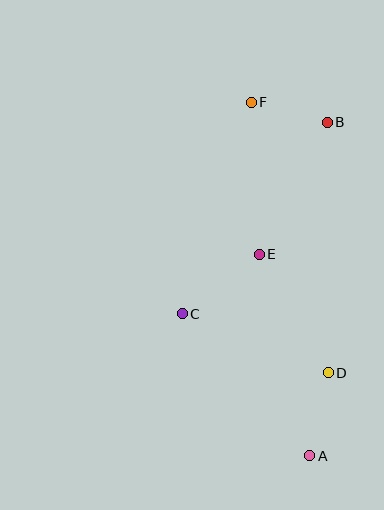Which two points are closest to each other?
Points B and F are closest to each other.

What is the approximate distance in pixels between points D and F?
The distance between D and F is approximately 281 pixels.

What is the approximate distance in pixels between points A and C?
The distance between A and C is approximately 191 pixels.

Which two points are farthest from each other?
Points A and F are farthest from each other.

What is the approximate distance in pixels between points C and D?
The distance between C and D is approximately 158 pixels.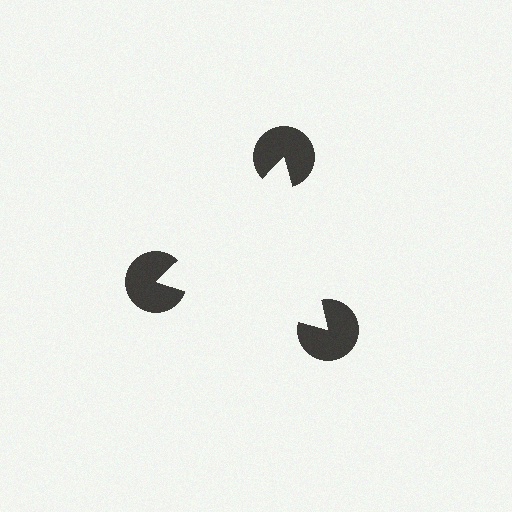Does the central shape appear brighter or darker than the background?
It typically appears slightly brighter than the background, even though no actual brightness change is drawn.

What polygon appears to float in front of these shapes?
An illusory triangle — its edges are inferred from the aligned wedge cuts in the pac-man discs, not physically drawn.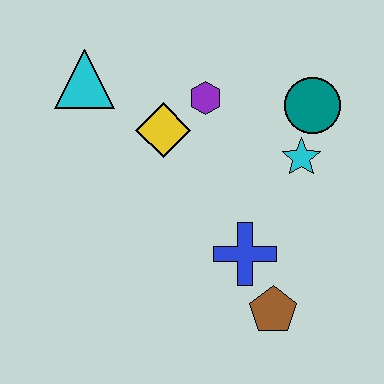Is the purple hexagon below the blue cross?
No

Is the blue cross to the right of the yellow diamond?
Yes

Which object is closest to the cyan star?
The teal circle is closest to the cyan star.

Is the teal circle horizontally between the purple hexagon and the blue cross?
No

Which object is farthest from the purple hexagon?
The brown pentagon is farthest from the purple hexagon.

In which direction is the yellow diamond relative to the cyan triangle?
The yellow diamond is to the right of the cyan triangle.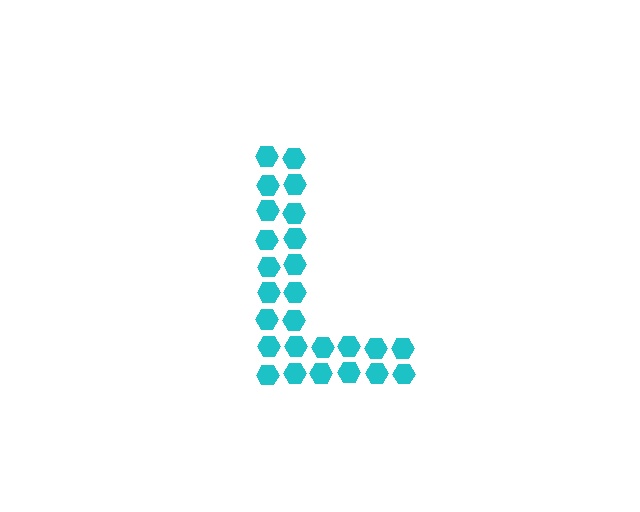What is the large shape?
The large shape is the letter L.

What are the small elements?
The small elements are hexagons.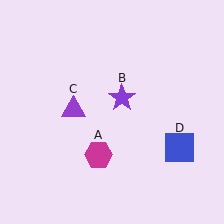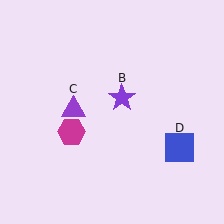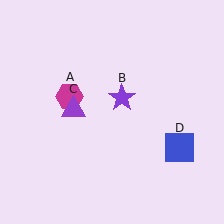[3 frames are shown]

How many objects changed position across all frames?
1 object changed position: magenta hexagon (object A).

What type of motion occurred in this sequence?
The magenta hexagon (object A) rotated clockwise around the center of the scene.